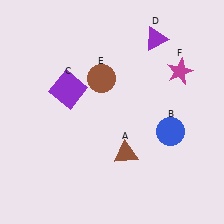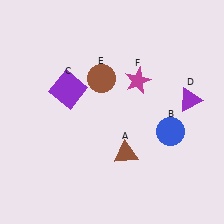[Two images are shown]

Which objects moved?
The objects that moved are: the purple triangle (D), the magenta star (F).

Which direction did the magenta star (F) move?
The magenta star (F) moved left.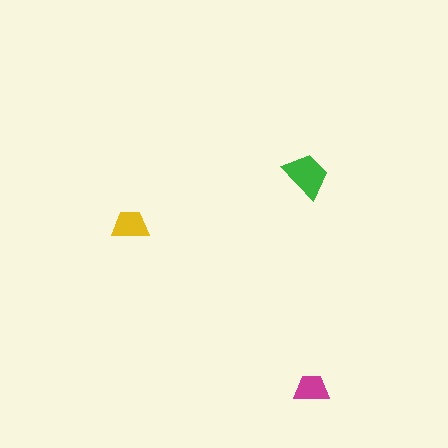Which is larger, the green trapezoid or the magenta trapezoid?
The green one.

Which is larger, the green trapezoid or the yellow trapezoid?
The green one.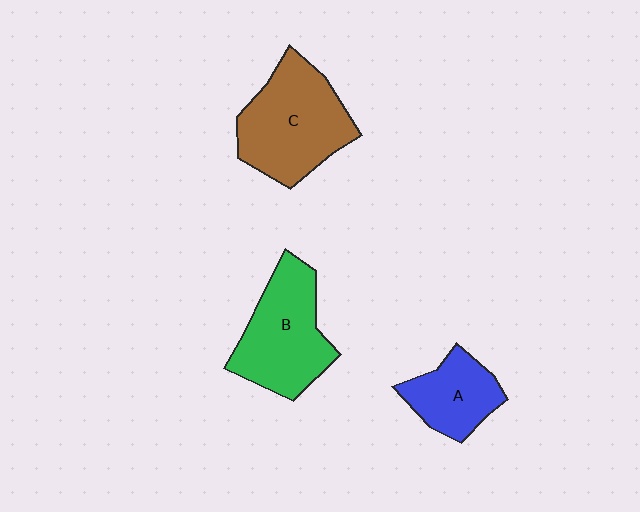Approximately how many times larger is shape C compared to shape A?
Approximately 1.7 times.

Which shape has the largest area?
Shape C (brown).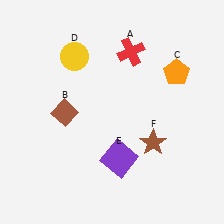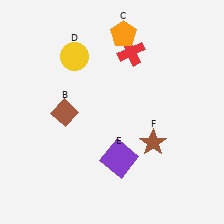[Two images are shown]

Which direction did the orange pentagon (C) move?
The orange pentagon (C) moved left.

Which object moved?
The orange pentagon (C) moved left.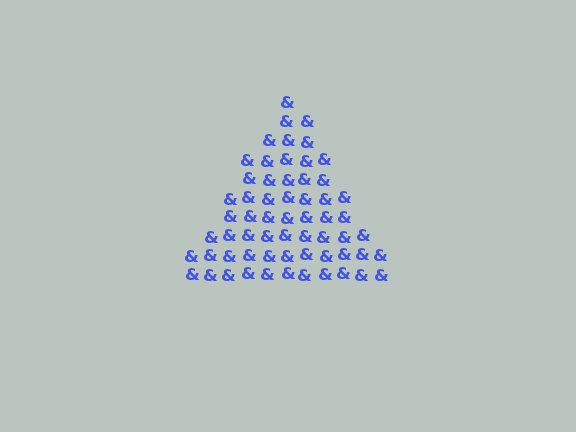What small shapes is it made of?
It is made of small ampersands.